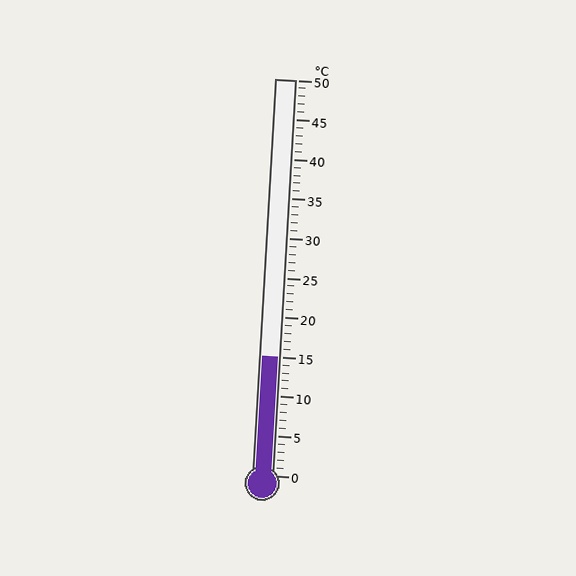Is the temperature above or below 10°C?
The temperature is above 10°C.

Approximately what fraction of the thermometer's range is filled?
The thermometer is filled to approximately 30% of its range.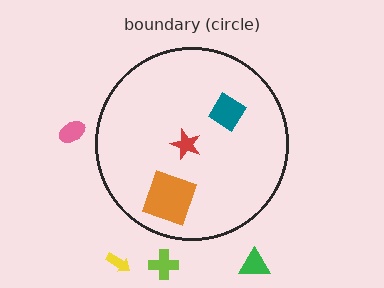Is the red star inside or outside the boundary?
Inside.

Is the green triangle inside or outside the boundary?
Outside.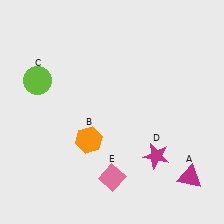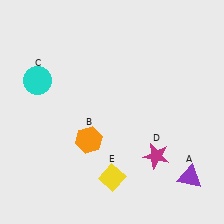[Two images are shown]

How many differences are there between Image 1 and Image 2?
There are 3 differences between the two images.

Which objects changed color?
A changed from magenta to purple. C changed from lime to cyan. E changed from pink to yellow.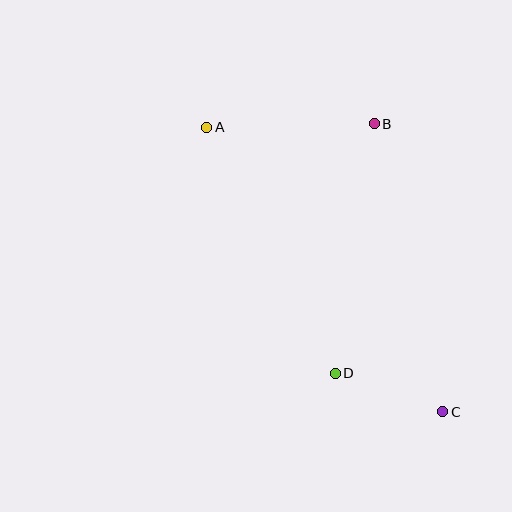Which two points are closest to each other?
Points C and D are closest to each other.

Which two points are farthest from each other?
Points A and C are farthest from each other.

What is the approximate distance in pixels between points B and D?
The distance between B and D is approximately 253 pixels.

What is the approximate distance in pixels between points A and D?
The distance between A and D is approximately 277 pixels.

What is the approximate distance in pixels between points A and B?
The distance between A and B is approximately 167 pixels.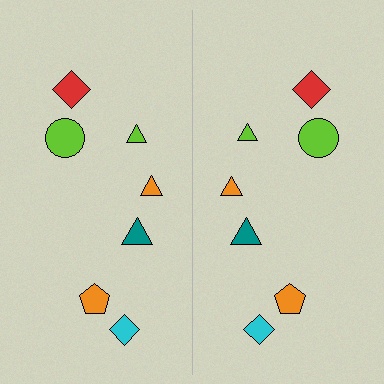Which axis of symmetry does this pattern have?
The pattern has a vertical axis of symmetry running through the center of the image.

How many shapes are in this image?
There are 14 shapes in this image.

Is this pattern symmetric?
Yes, this pattern has bilateral (reflection) symmetry.